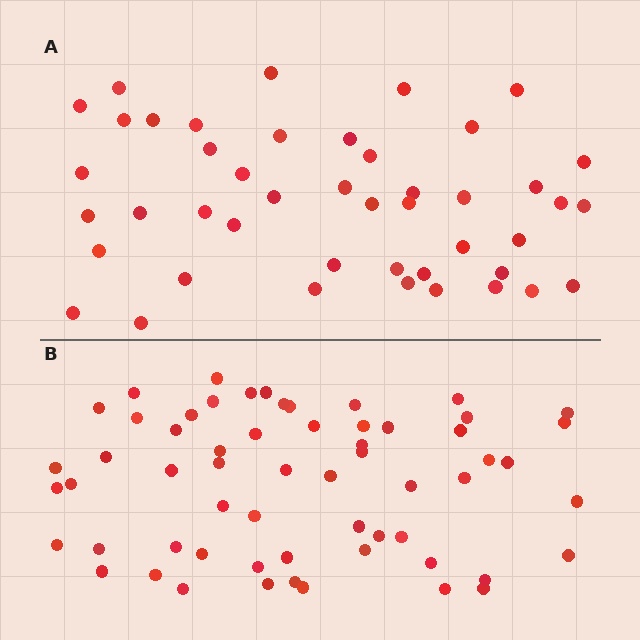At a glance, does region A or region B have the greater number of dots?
Region B (the bottom region) has more dots.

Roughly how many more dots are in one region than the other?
Region B has approximately 15 more dots than region A.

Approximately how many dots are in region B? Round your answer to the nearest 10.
About 60 dots.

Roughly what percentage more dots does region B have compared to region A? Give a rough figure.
About 35% more.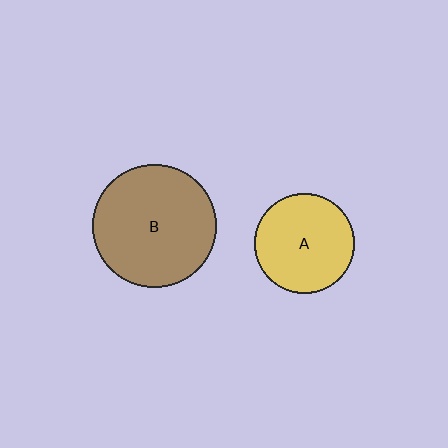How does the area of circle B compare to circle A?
Approximately 1.5 times.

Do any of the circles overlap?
No, none of the circles overlap.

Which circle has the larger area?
Circle B (brown).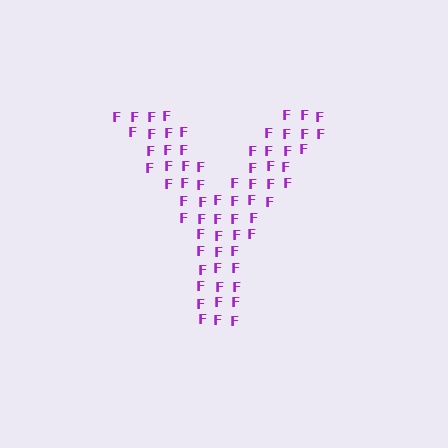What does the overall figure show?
The overall figure shows the letter Y.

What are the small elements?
The small elements are letter F's.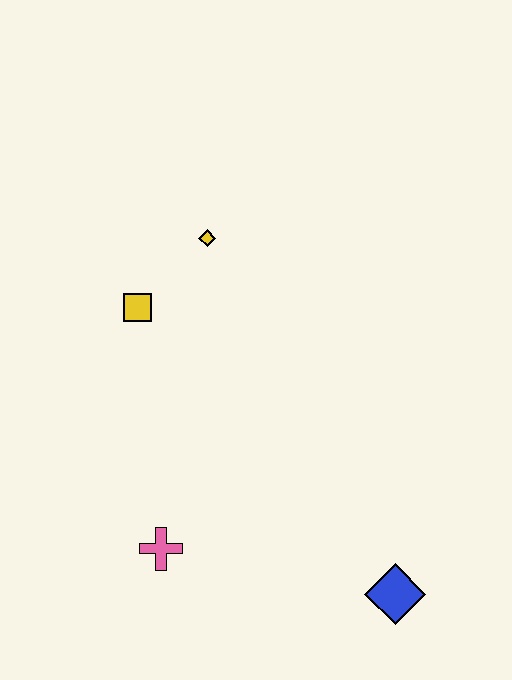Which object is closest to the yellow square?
The yellow diamond is closest to the yellow square.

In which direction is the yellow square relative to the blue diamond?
The yellow square is above the blue diamond.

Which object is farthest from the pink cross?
The yellow diamond is farthest from the pink cross.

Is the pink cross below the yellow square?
Yes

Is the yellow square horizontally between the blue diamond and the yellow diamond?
No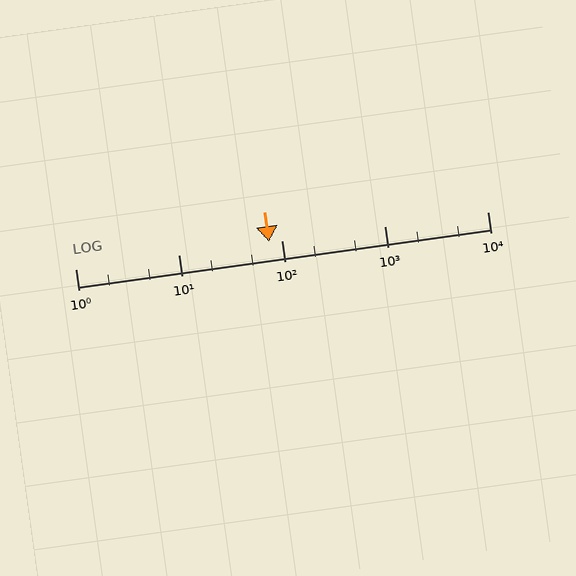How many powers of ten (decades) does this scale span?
The scale spans 4 decades, from 1 to 10000.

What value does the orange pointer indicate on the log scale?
The pointer indicates approximately 75.